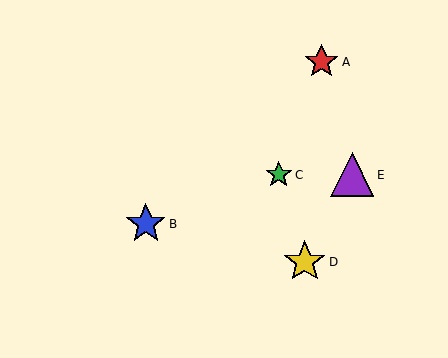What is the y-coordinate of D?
Object D is at y≈262.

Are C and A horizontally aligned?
No, C is at y≈175 and A is at y≈62.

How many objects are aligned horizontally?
2 objects (C, E) are aligned horizontally.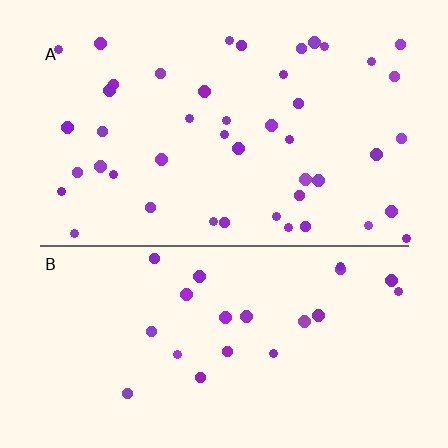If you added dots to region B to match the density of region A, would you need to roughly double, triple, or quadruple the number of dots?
Approximately double.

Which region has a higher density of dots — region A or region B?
A (the top).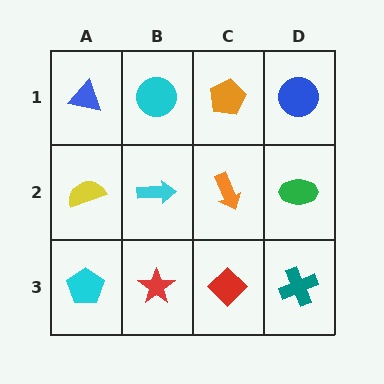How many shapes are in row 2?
4 shapes.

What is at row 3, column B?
A red star.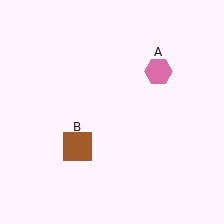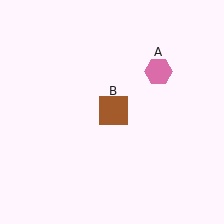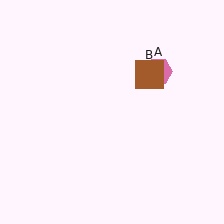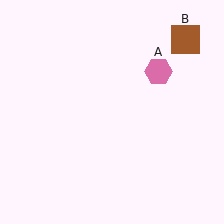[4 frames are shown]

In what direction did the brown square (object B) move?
The brown square (object B) moved up and to the right.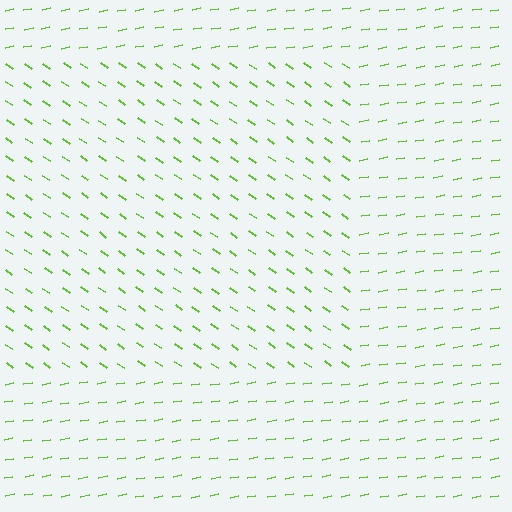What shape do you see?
I see a rectangle.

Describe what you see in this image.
The image is filled with small lime line segments. A rectangle region in the image has lines oriented differently from the surrounding lines, creating a visible texture boundary.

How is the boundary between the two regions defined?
The boundary is defined purely by a change in line orientation (approximately 45 degrees difference). All lines are the same color and thickness.